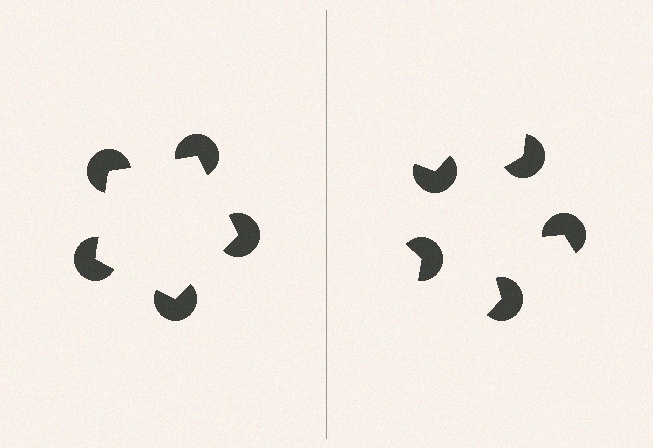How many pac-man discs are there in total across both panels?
10 — 5 on each side.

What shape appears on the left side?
An illusory pentagon.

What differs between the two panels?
The pac-man discs are positioned identically on both sides; only the wedge orientations differ. On the left they align to a pentagon; on the right they are misaligned.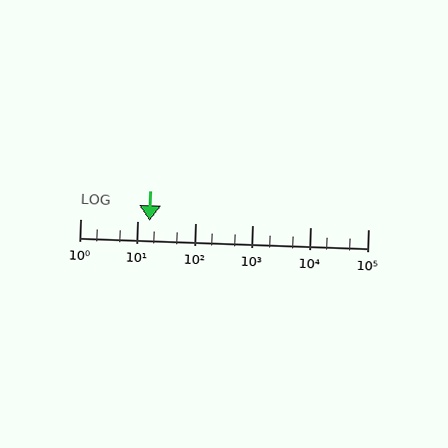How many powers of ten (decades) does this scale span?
The scale spans 5 decades, from 1 to 100000.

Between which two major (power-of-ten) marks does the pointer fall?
The pointer is between 10 and 100.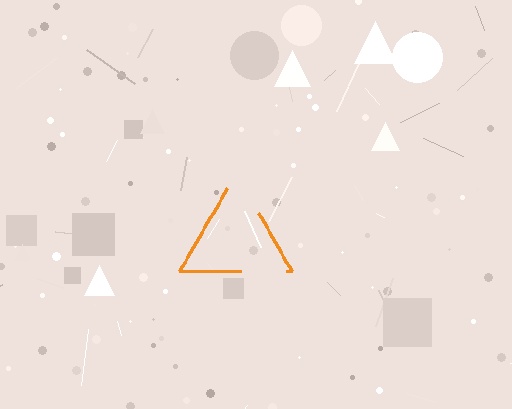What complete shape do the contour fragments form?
The contour fragments form a triangle.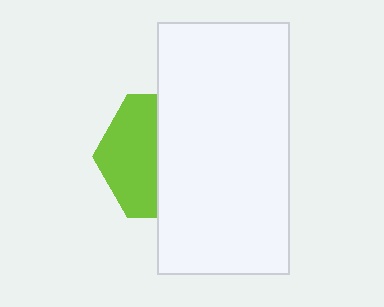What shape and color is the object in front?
The object in front is a white rectangle.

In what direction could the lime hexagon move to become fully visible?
The lime hexagon could move left. That would shift it out from behind the white rectangle entirely.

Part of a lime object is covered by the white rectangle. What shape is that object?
It is a hexagon.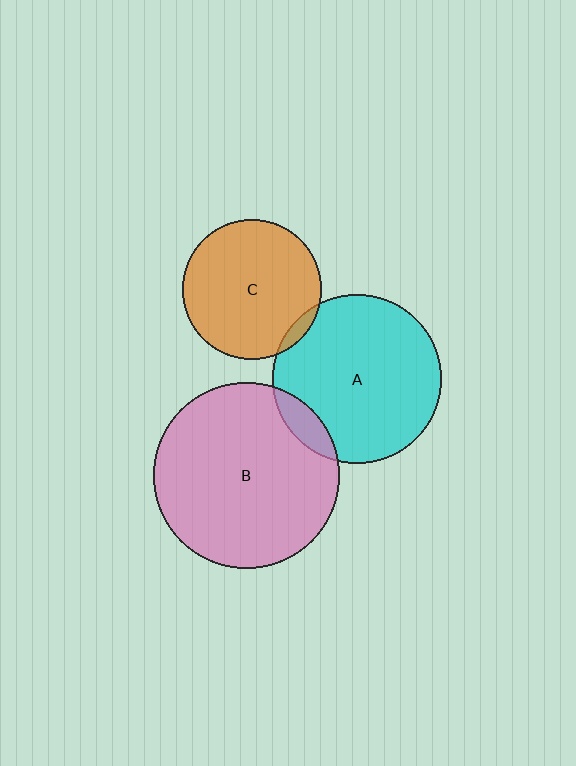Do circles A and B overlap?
Yes.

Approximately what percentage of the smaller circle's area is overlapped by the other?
Approximately 10%.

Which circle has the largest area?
Circle B (pink).